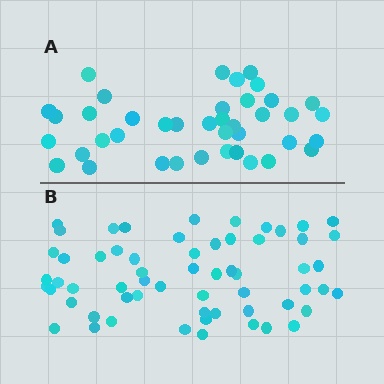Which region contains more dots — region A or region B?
Region B (the bottom region) has more dots.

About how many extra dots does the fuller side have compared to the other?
Region B has approximately 20 more dots than region A.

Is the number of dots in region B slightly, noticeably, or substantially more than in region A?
Region B has substantially more. The ratio is roughly 1.5 to 1.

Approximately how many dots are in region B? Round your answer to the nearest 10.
About 60 dots.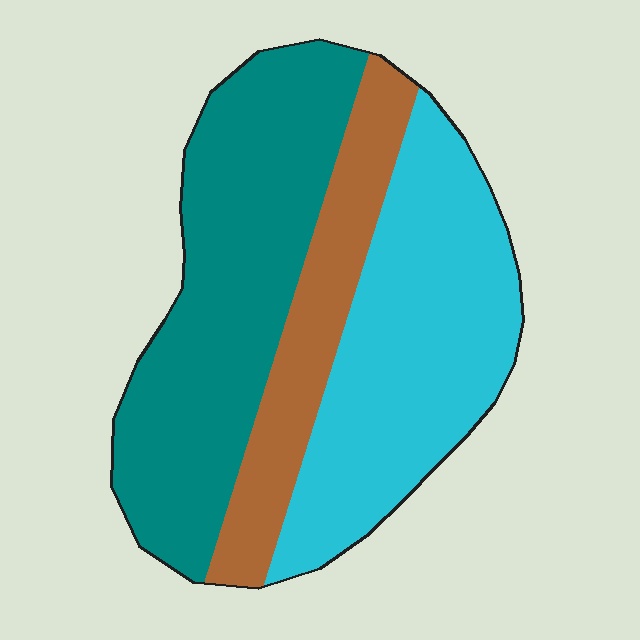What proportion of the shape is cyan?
Cyan takes up about three eighths (3/8) of the shape.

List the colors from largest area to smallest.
From largest to smallest: teal, cyan, brown.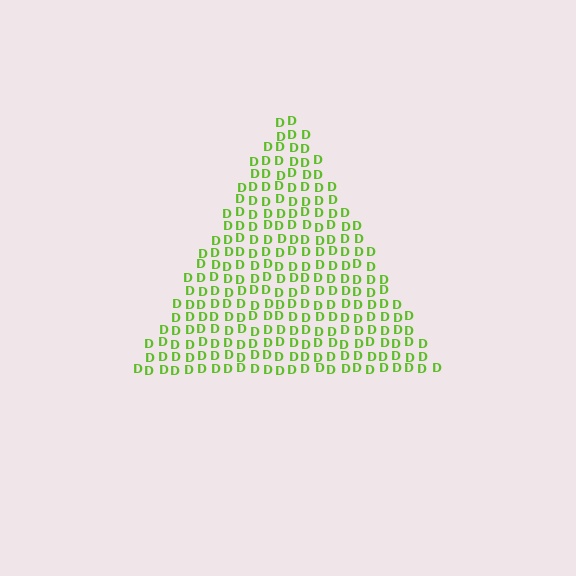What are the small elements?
The small elements are letter D's.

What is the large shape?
The large shape is a triangle.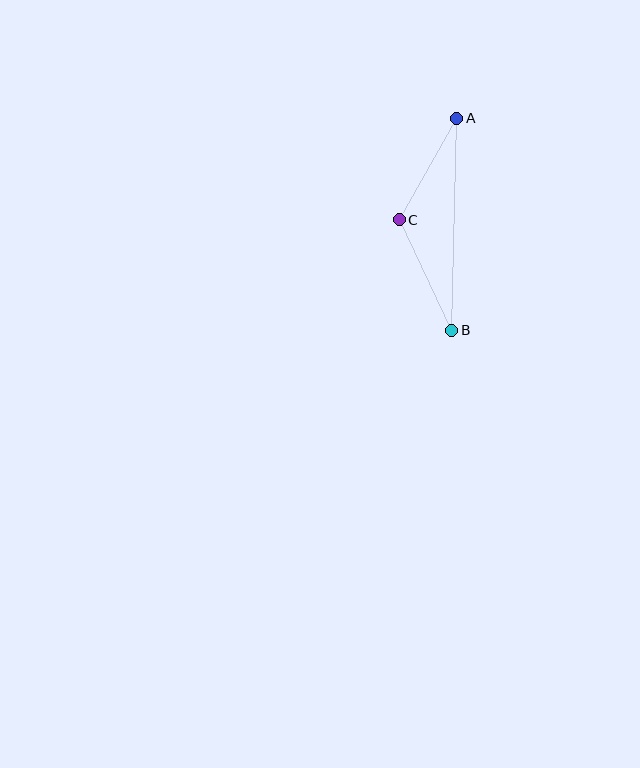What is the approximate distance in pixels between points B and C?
The distance between B and C is approximately 122 pixels.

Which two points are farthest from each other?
Points A and B are farthest from each other.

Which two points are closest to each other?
Points A and C are closest to each other.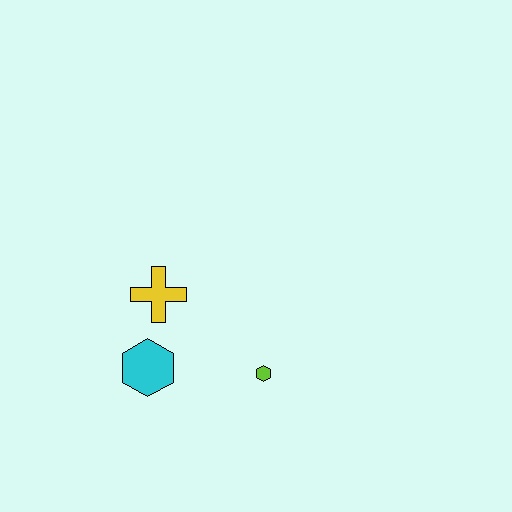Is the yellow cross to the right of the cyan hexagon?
Yes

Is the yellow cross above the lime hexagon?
Yes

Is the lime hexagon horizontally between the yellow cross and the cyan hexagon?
No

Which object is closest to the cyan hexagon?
The yellow cross is closest to the cyan hexagon.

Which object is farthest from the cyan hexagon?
The lime hexagon is farthest from the cyan hexagon.